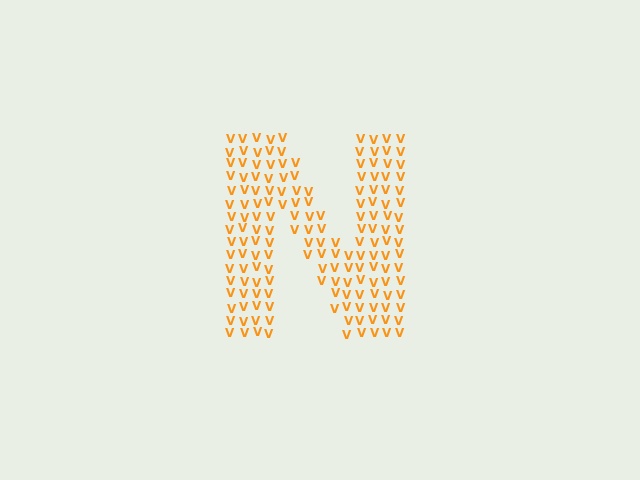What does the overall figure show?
The overall figure shows the letter N.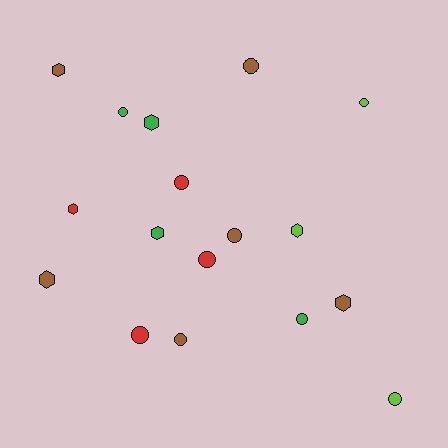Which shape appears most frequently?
Circle, with 10 objects.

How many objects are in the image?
There are 17 objects.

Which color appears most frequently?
Brown, with 6 objects.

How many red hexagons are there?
There is 1 red hexagon.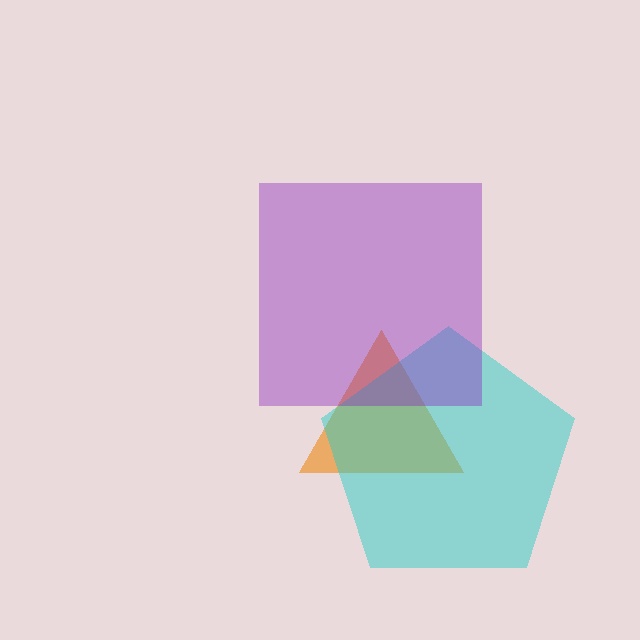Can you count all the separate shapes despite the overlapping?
Yes, there are 3 separate shapes.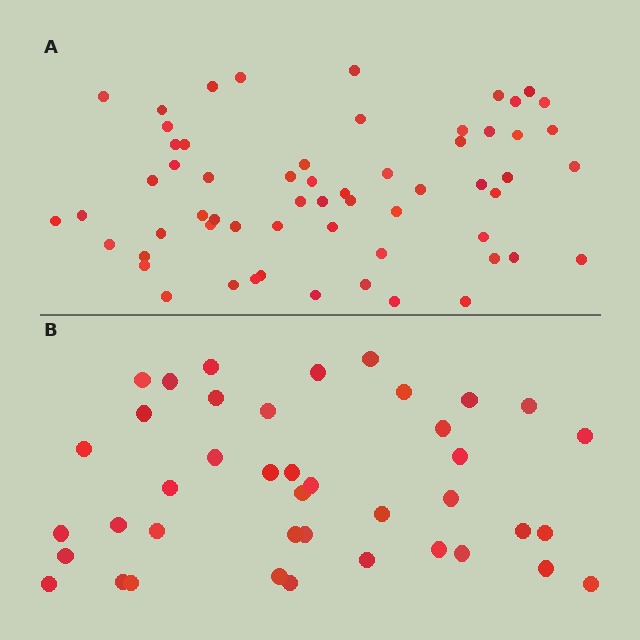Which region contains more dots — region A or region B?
Region A (the top region) has more dots.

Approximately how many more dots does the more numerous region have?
Region A has approximately 20 more dots than region B.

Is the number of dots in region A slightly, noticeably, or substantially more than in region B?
Region A has substantially more. The ratio is roughly 1.5 to 1.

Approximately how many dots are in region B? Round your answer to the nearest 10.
About 40 dots. (The exact count is 41, which rounds to 40.)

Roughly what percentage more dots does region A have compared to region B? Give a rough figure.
About 45% more.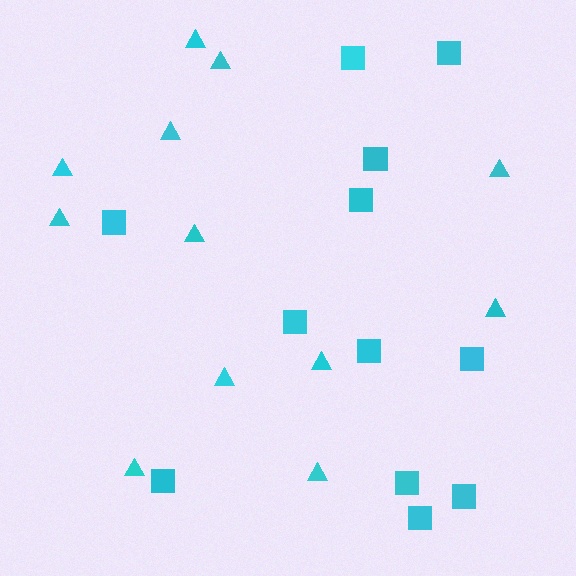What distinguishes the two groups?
There are 2 groups: one group of squares (12) and one group of triangles (12).